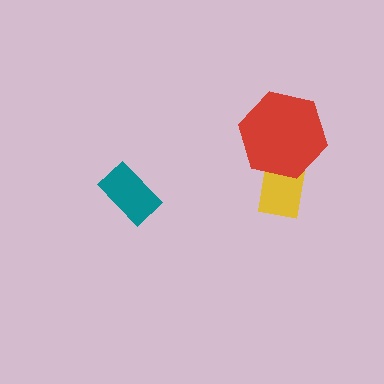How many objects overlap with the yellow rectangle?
1 object overlaps with the yellow rectangle.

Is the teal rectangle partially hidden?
No, no other shape covers it.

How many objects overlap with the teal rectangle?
0 objects overlap with the teal rectangle.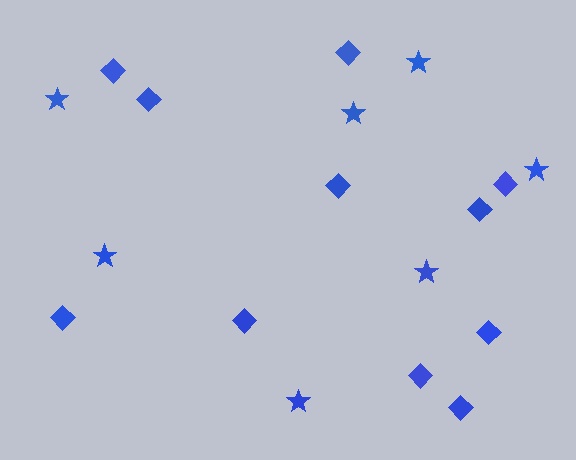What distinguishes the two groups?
There are 2 groups: one group of diamonds (11) and one group of stars (7).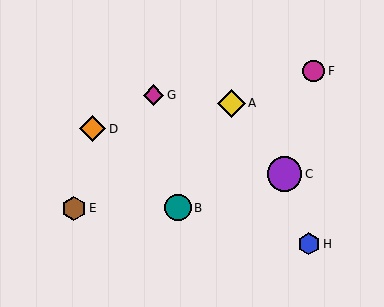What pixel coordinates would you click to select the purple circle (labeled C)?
Click at (285, 174) to select the purple circle C.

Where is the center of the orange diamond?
The center of the orange diamond is at (93, 129).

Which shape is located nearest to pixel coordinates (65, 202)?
The brown hexagon (labeled E) at (74, 208) is nearest to that location.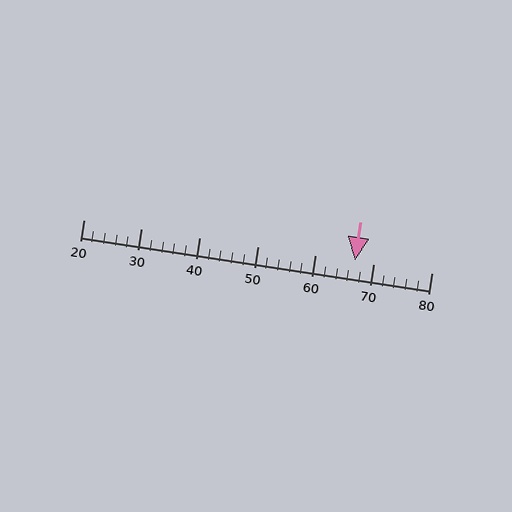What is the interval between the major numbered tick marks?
The major tick marks are spaced 10 units apart.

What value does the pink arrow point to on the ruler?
The pink arrow points to approximately 67.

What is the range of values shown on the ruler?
The ruler shows values from 20 to 80.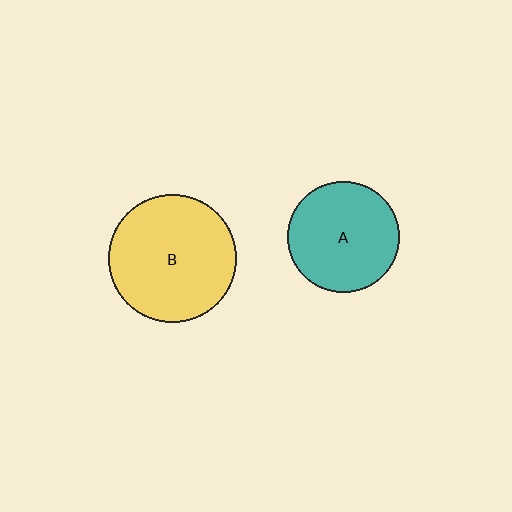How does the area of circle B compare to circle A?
Approximately 1.3 times.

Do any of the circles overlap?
No, none of the circles overlap.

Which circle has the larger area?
Circle B (yellow).